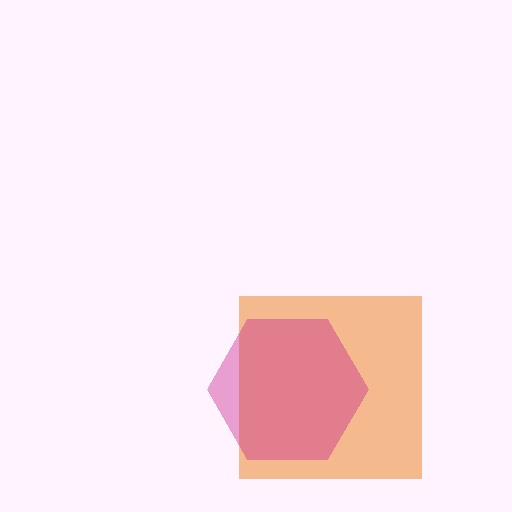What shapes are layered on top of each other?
The layered shapes are: an orange square, a magenta hexagon.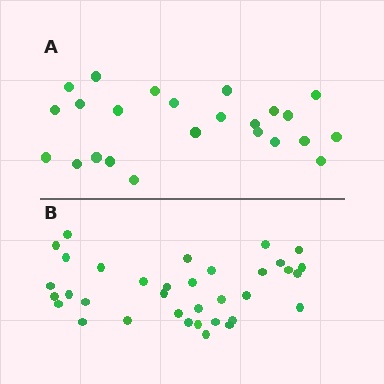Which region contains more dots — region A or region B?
Region B (the bottom region) has more dots.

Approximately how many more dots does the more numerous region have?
Region B has roughly 12 or so more dots than region A.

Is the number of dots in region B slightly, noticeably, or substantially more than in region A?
Region B has substantially more. The ratio is roughly 1.5 to 1.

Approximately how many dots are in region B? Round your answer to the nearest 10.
About 40 dots. (The exact count is 35, which rounds to 40.)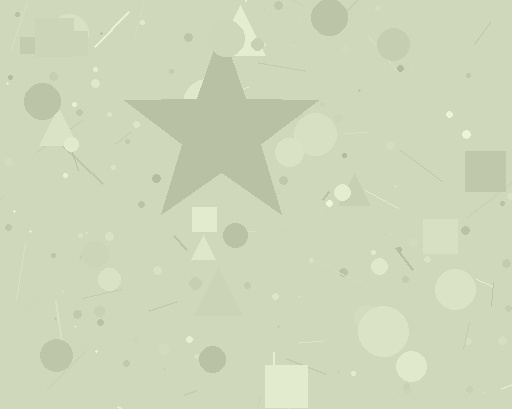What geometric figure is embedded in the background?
A star is embedded in the background.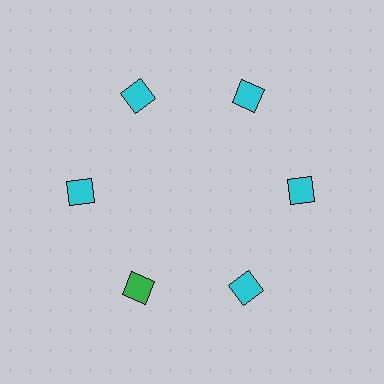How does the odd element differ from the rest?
It has a different color: green instead of cyan.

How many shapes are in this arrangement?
There are 6 shapes arranged in a ring pattern.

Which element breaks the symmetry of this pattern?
The green diamond at roughly the 7 o'clock position breaks the symmetry. All other shapes are cyan diamonds.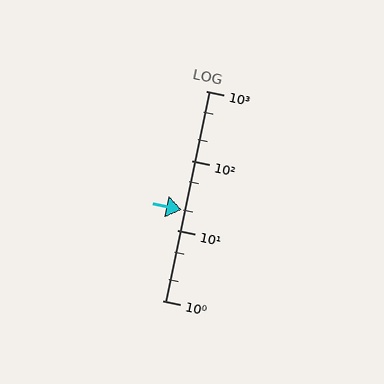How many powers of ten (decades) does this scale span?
The scale spans 3 decades, from 1 to 1000.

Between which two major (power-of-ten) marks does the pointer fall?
The pointer is between 10 and 100.